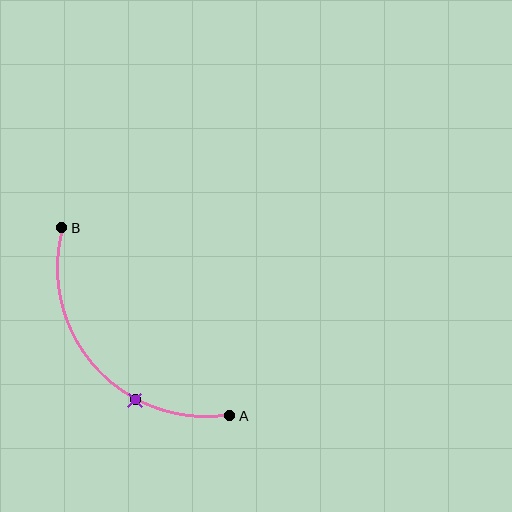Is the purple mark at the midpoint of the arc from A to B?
No. The purple mark lies on the arc but is closer to endpoint A. The arc midpoint would be at the point on the curve equidistant along the arc from both A and B.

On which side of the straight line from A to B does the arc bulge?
The arc bulges below and to the left of the straight line connecting A and B.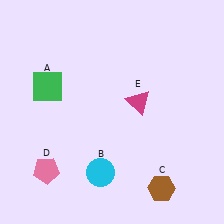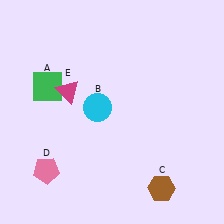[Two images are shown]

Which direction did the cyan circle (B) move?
The cyan circle (B) moved up.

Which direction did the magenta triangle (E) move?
The magenta triangle (E) moved left.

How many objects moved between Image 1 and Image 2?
2 objects moved between the two images.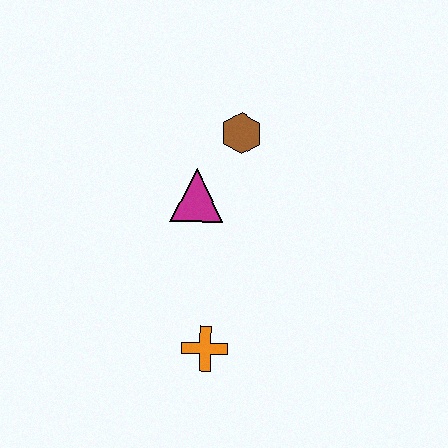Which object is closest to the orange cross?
The magenta triangle is closest to the orange cross.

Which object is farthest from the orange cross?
The brown hexagon is farthest from the orange cross.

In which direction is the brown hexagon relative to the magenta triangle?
The brown hexagon is above the magenta triangle.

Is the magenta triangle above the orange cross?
Yes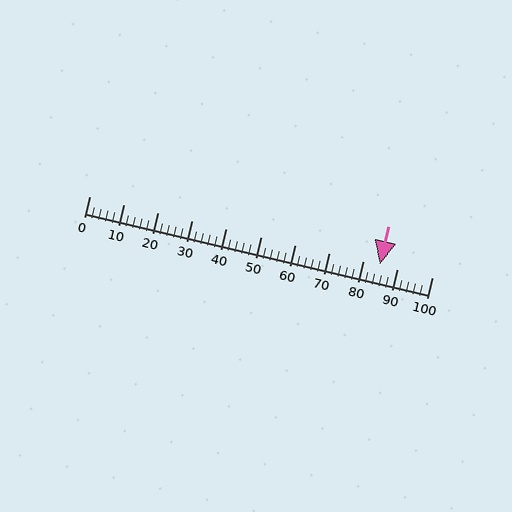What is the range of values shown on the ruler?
The ruler shows values from 0 to 100.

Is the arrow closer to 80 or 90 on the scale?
The arrow is closer to 80.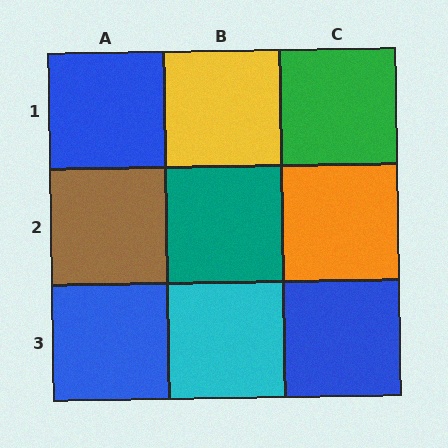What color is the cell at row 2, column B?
Teal.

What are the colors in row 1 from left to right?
Blue, yellow, green.